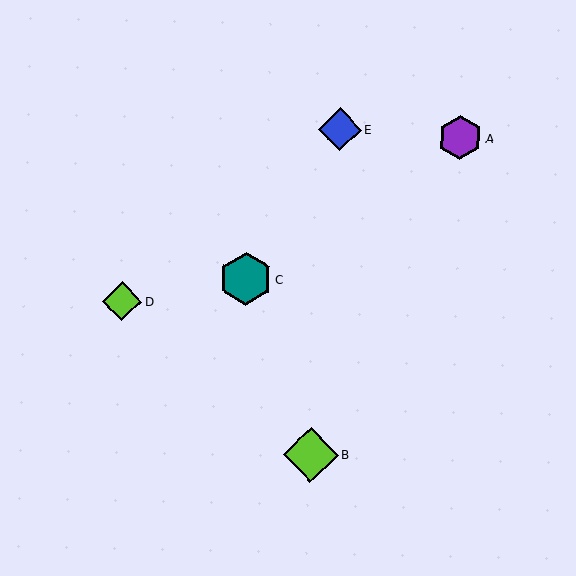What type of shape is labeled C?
Shape C is a teal hexagon.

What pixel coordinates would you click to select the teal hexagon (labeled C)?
Click at (245, 279) to select the teal hexagon C.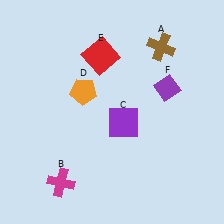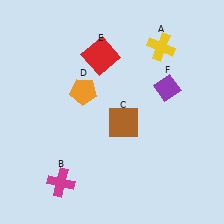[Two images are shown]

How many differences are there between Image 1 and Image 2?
There are 2 differences between the two images.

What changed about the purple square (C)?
In Image 1, C is purple. In Image 2, it changed to brown.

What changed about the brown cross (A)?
In Image 1, A is brown. In Image 2, it changed to yellow.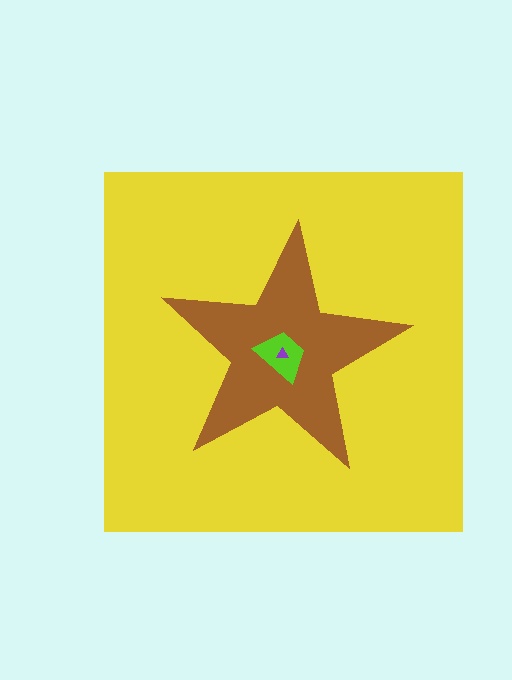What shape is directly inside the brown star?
The lime trapezoid.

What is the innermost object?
The purple triangle.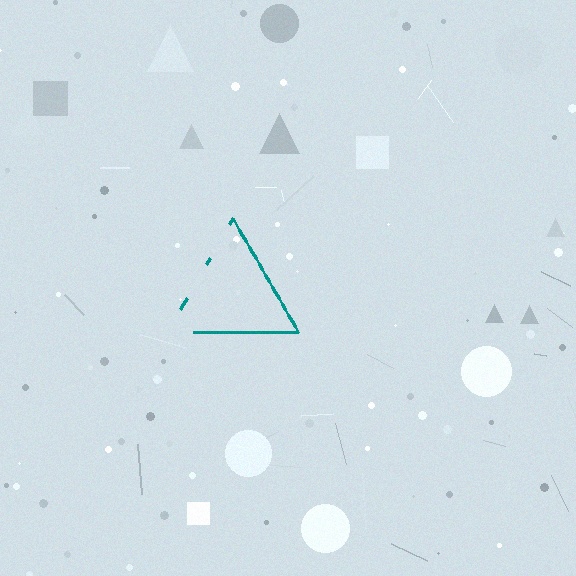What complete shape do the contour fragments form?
The contour fragments form a triangle.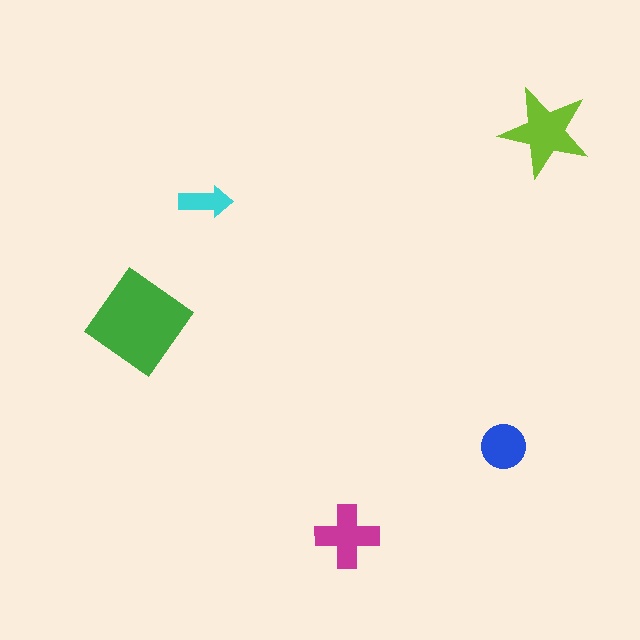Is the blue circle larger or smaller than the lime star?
Smaller.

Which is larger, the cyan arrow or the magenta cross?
The magenta cross.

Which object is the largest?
The green diamond.